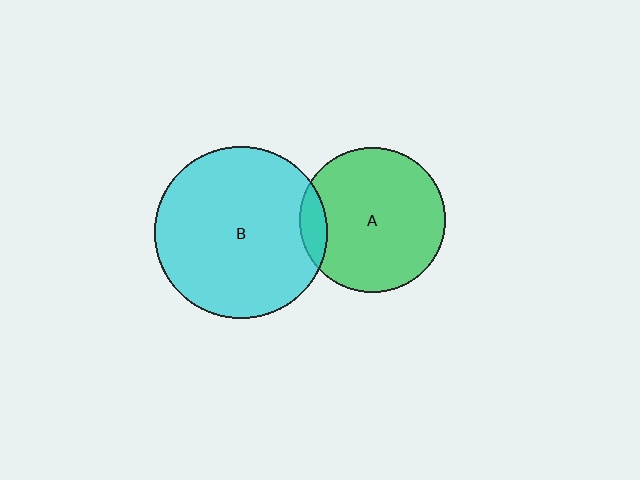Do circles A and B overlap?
Yes.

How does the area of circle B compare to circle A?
Approximately 1.4 times.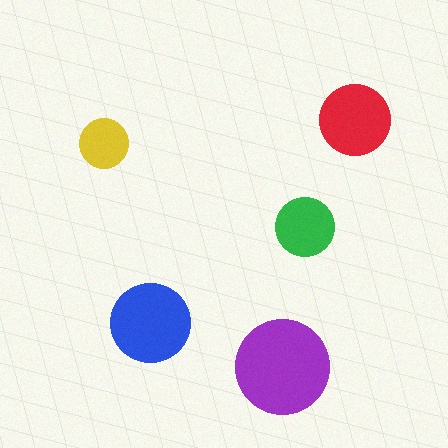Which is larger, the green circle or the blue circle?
The blue one.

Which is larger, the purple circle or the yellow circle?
The purple one.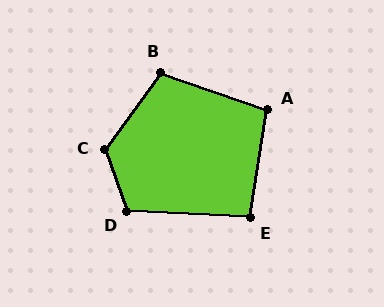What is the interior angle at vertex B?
Approximately 106 degrees (obtuse).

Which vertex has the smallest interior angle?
E, at approximately 96 degrees.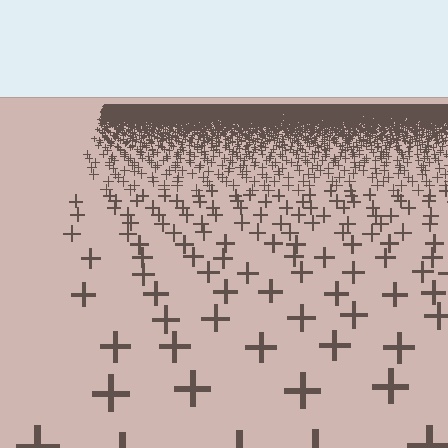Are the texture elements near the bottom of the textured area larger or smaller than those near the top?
Larger. Near the bottom, elements are closer to the viewer and appear at a bigger on-screen size.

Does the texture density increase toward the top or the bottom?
Density increases toward the top.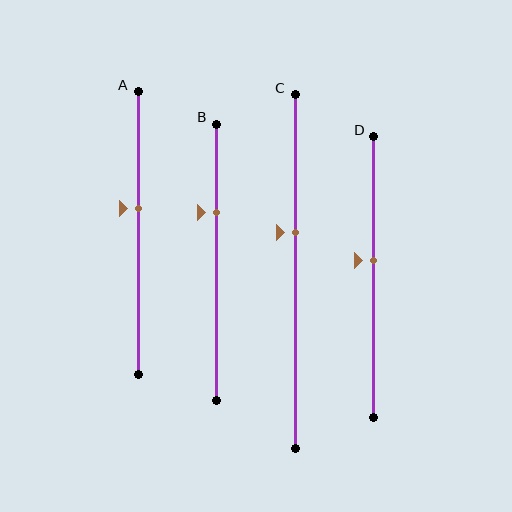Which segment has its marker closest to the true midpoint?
Segment D has its marker closest to the true midpoint.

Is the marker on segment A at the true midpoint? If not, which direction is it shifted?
No, the marker on segment A is shifted upward by about 9% of the segment length.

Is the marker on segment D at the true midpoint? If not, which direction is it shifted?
No, the marker on segment D is shifted upward by about 6% of the segment length.